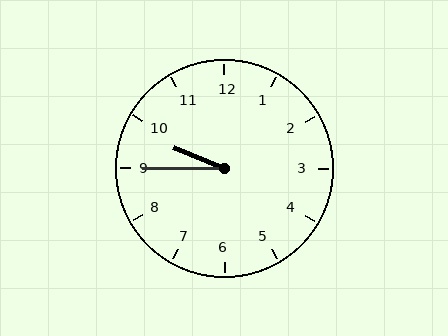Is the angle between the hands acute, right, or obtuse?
It is acute.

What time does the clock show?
9:45.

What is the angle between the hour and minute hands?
Approximately 22 degrees.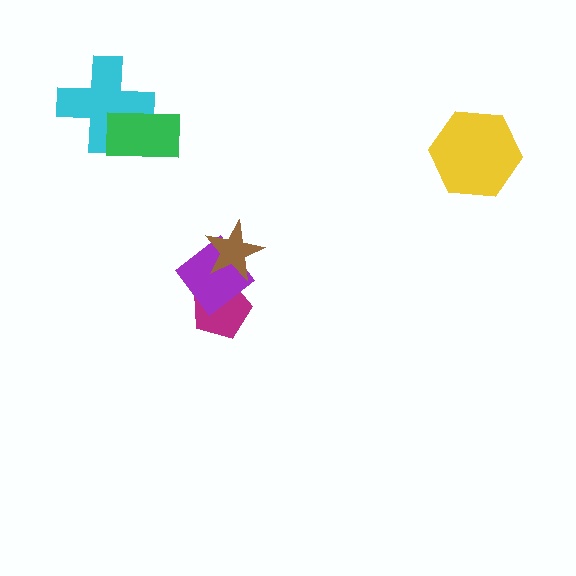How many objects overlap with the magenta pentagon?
1 object overlaps with the magenta pentagon.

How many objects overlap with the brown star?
1 object overlaps with the brown star.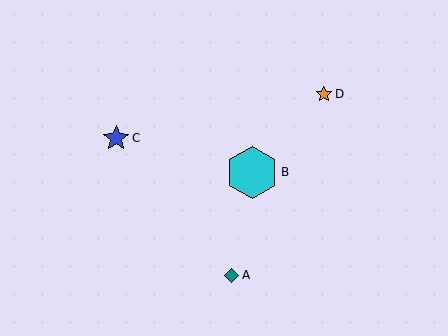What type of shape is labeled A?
Shape A is a teal diamond.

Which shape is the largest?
The cyan hexagon (labeled B) is the largest.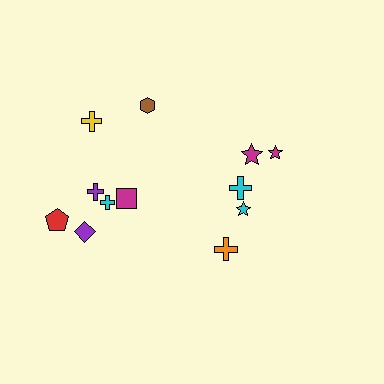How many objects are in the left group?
There are 7 objects.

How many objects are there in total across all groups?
There are 12 objects.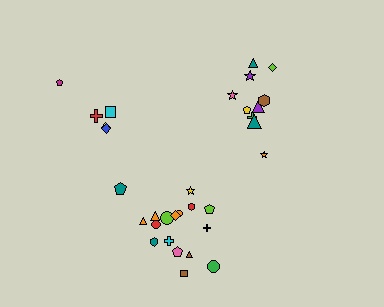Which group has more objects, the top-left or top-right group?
The top-right group.